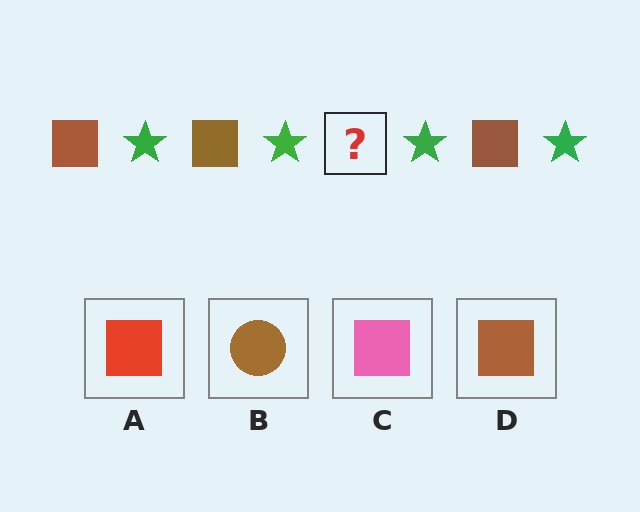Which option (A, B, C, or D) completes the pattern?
D.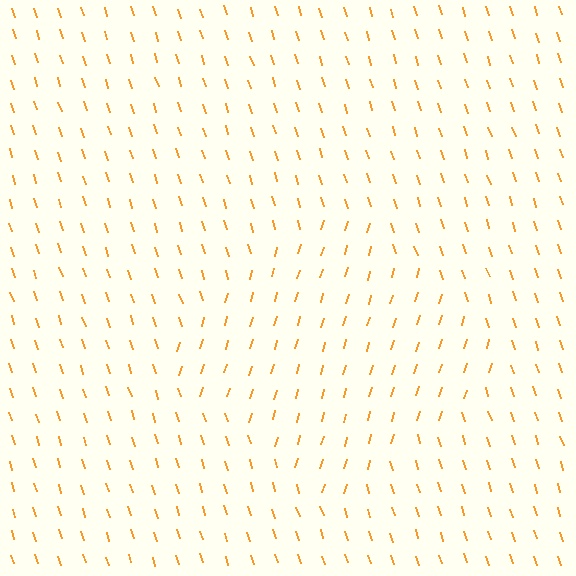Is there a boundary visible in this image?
Yes, there is a texture boundary formed by a change in line orientation.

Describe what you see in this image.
The image is filled with small orange line segments. A diamond region in the image has lines oriented differently from the surrounding lines, creating a visible texture boundary.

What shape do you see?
I see a diamond.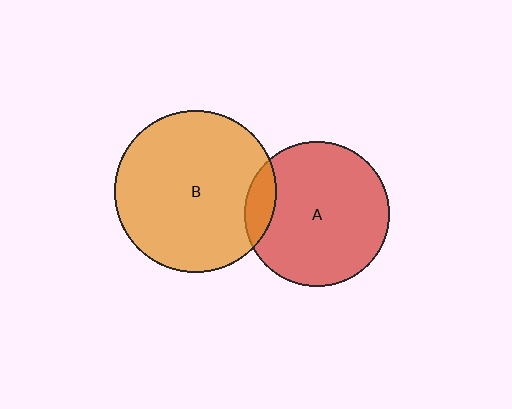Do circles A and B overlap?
Yes.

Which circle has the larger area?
Circle B (orange).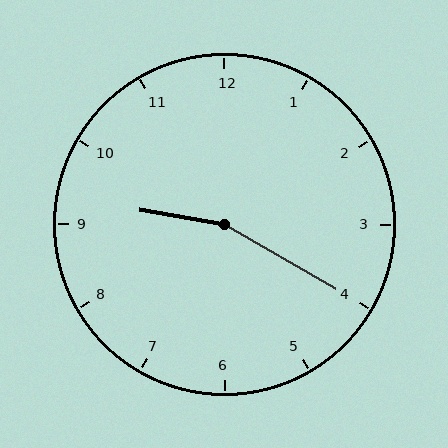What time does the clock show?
9:20.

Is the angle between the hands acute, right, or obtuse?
It is obtuse.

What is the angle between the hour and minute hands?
Approximately 160 degrees.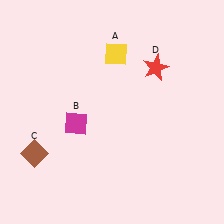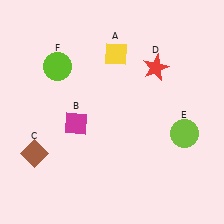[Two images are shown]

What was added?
A lime circle (E), a lime circle (F) were added in Image 2.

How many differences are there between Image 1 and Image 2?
There are 2 differences between the two images.